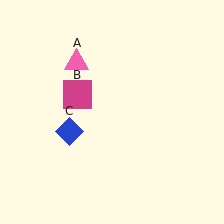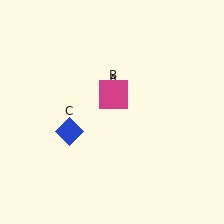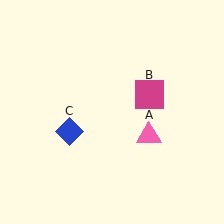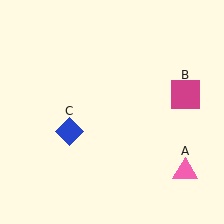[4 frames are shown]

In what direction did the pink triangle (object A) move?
The pink triangle (object A) moved down and to the right.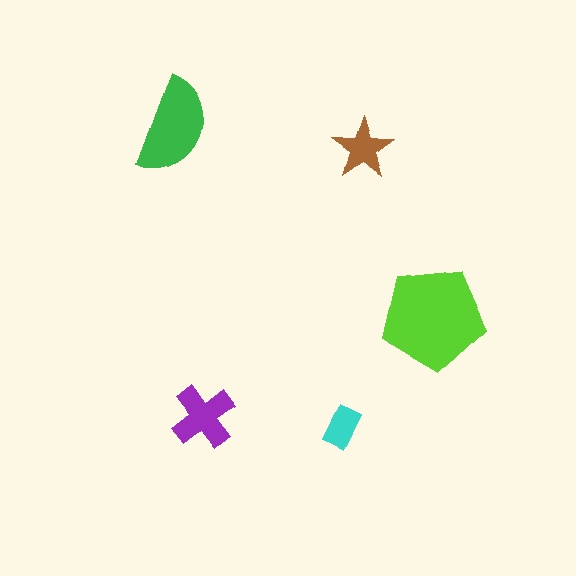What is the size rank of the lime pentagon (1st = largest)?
1st.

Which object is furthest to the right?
The lime pentagon is rightmost.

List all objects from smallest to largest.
The cyan rectangle, the brown star, the purple cross, the green semicircle, the lime pentagon.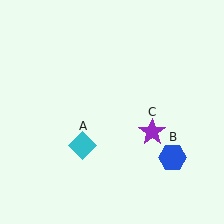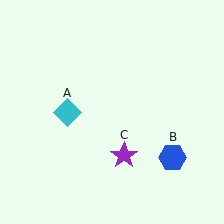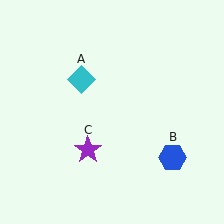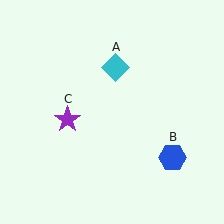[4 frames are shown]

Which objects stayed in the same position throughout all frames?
Blue hexagon (object B) remained stationary.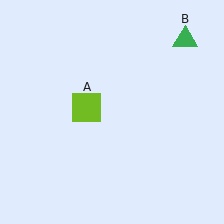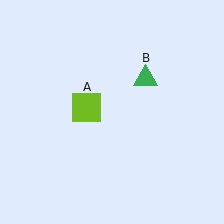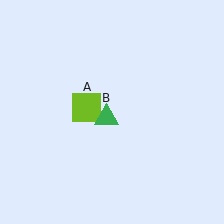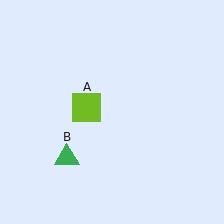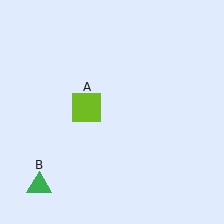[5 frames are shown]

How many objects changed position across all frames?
1 object changed position: green triangle (object B).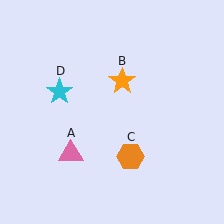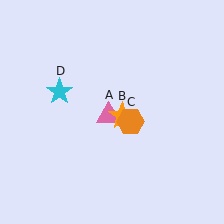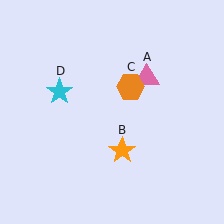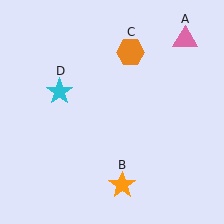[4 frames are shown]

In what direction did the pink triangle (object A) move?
The pink triangle (object A) moved up and to the right.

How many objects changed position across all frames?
3 objects changed position: pink triangle (object A), orange star (object B), orange hexagon (object C).